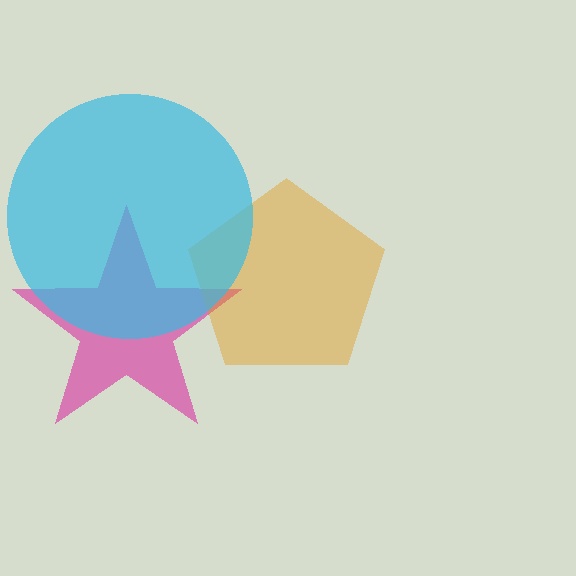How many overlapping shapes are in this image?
There are 3 overlapping shapes in the image.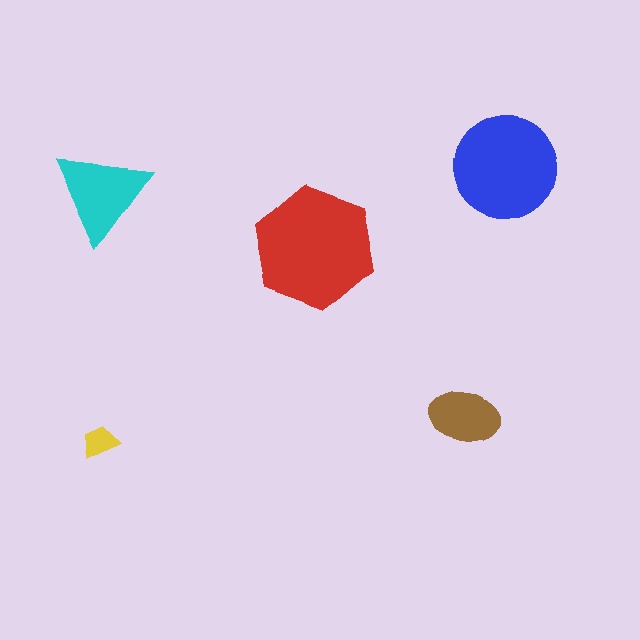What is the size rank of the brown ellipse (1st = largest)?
4th.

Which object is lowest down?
The yellow trapezoid is bottommost.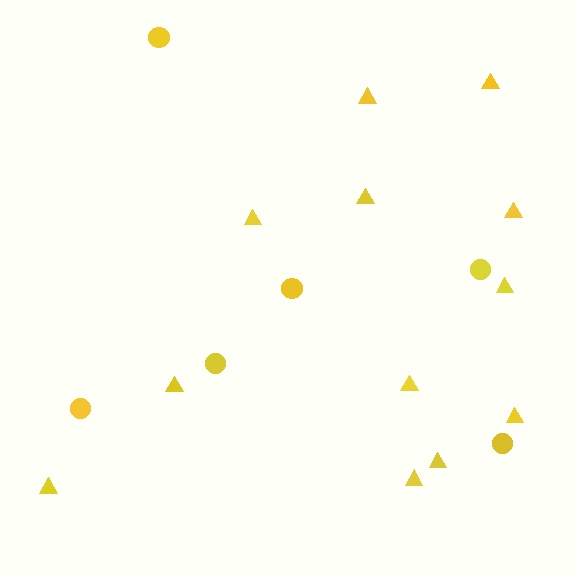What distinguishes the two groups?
There are 2 groups: one group of triangles (12) and one group of circles (6).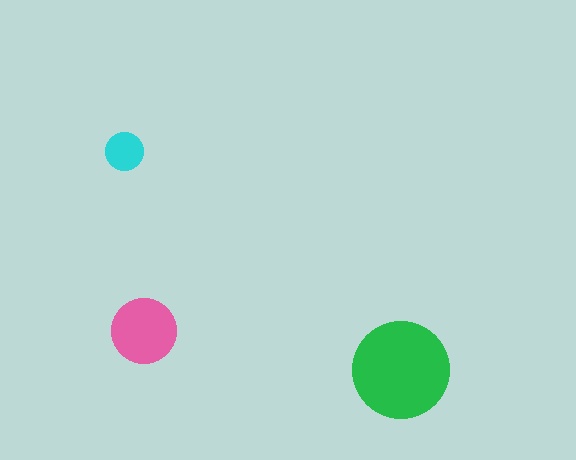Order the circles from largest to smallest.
the green one, the pink one, the cyan one.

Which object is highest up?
The cyan circle is topmost.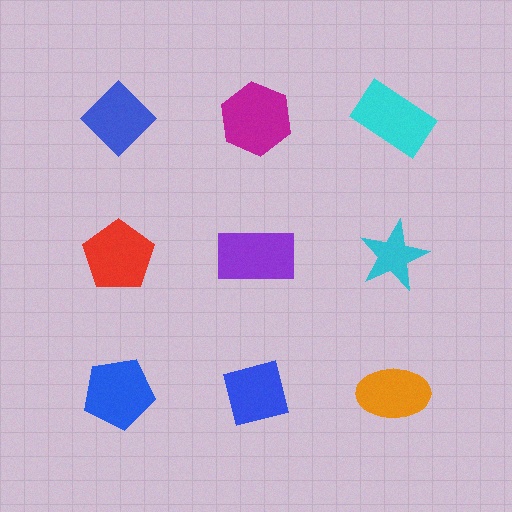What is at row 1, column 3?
A cyan rectangle.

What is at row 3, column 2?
A blue square.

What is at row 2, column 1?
A red pentagon.